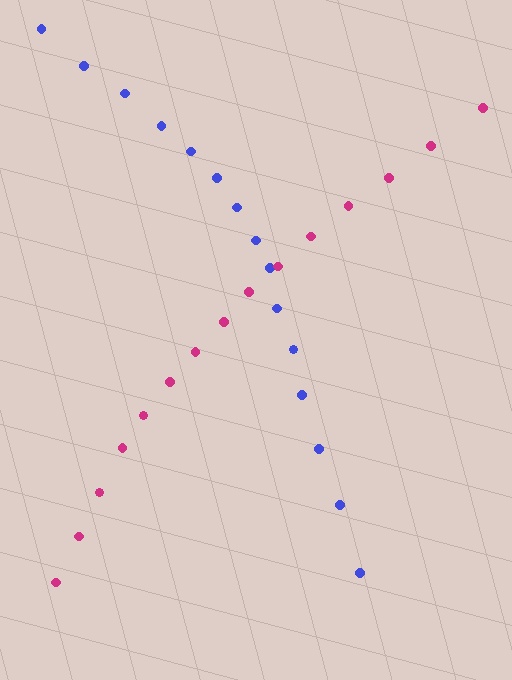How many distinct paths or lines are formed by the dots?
There are 2 distinct paths.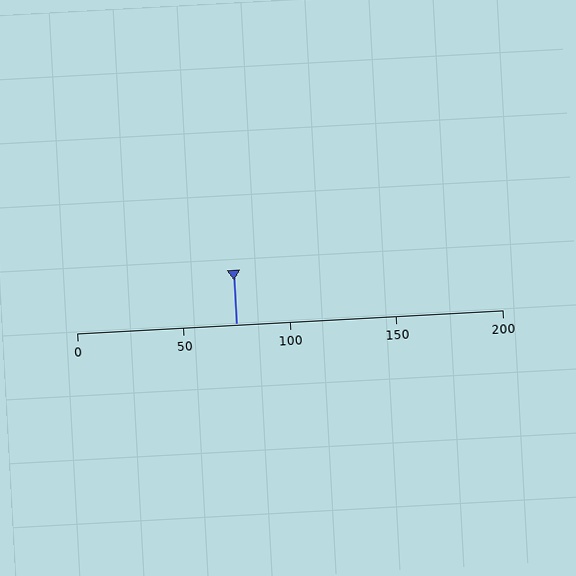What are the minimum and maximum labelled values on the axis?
The axis runs from 0 to 200.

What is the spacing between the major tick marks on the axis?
The major ticks are spaced 50 apart.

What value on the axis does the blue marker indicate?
The marker indicates approximately 75.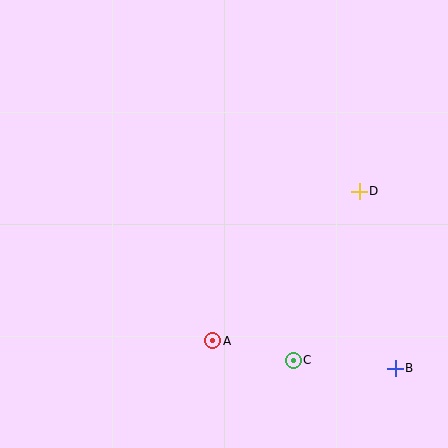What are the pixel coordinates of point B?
Point B is at (395, 368).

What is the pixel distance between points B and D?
The distance between B and D is 180 pixels.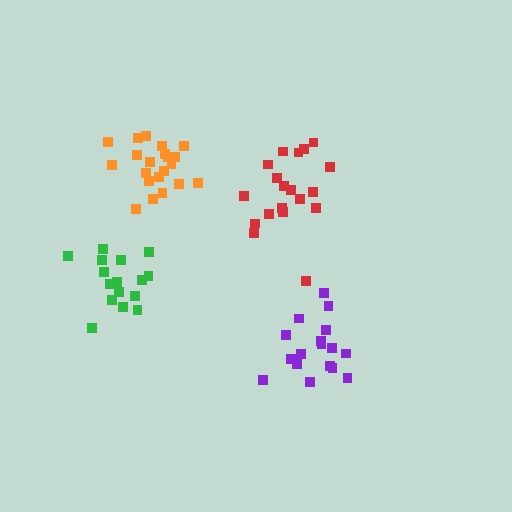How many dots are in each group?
Group 1: 16 dots, Group 2: 19 dots, Group 3: 17 dots, Group 4: 21 dots (73 total).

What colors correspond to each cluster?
The clusters are colored: green, red, purple, orange.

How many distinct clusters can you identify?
There are 4 distinct clusters.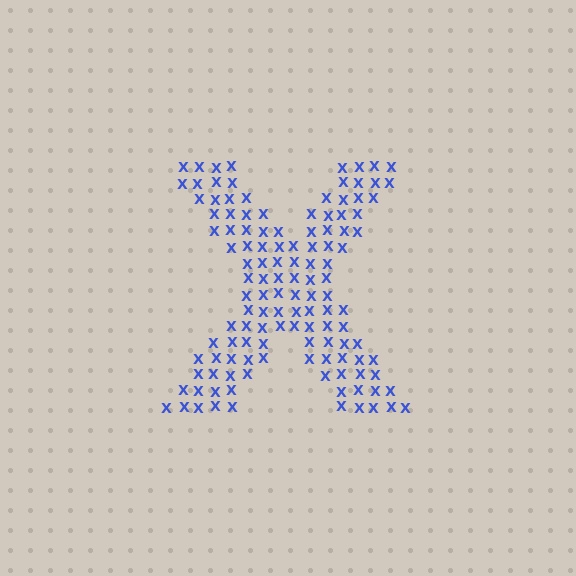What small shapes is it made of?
It is made of small letter X's.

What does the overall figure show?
The overall figure shows the letter X.